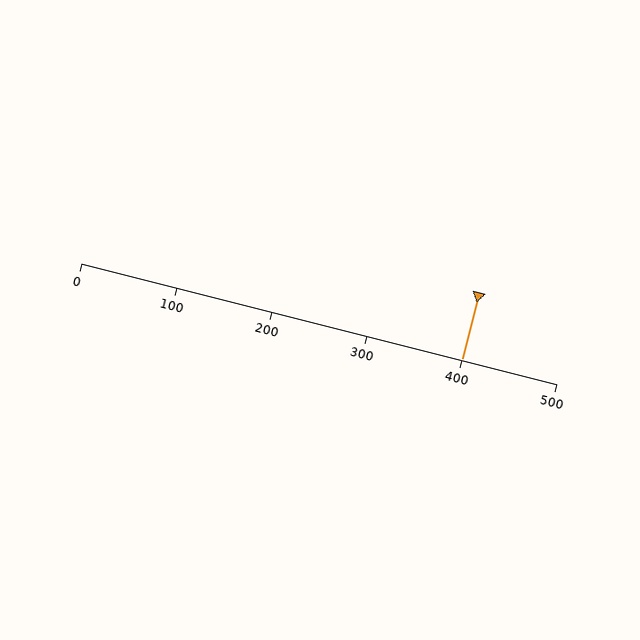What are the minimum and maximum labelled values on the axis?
The axis runs from 0 to 500.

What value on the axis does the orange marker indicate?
The marker indicates approximately 400.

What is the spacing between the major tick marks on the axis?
The major ticks are spaced 100 apart.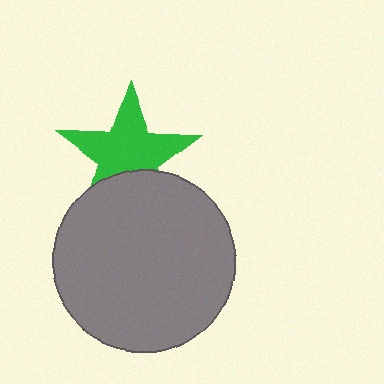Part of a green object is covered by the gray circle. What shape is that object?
It is a star.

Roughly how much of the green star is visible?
Most of it is visible (roughly 70%).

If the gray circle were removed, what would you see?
You would see the complete green star.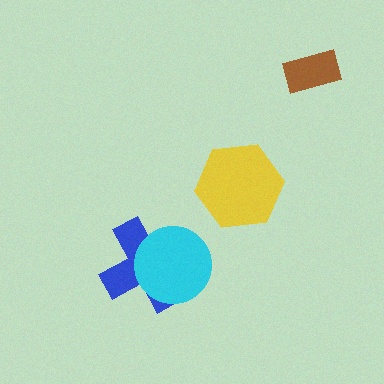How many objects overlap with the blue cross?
1 object overlaps with the blue cross.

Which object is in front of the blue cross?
The cyan circle is in front of the blue cross.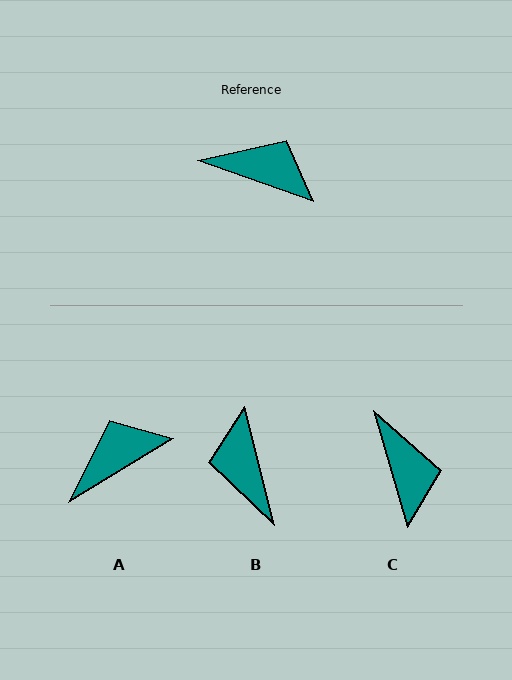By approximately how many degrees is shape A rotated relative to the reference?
Approximately 51 degrees counter-clockwise.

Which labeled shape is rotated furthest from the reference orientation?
B, about 124 degrees away.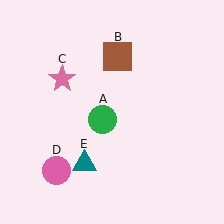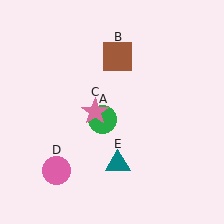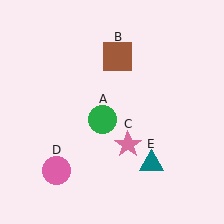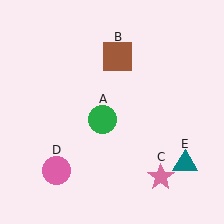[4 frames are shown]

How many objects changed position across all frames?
2 objects changed position: pink star (object C), teal triangle (object E).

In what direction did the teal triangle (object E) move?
The teal triangle (object E) moved right.